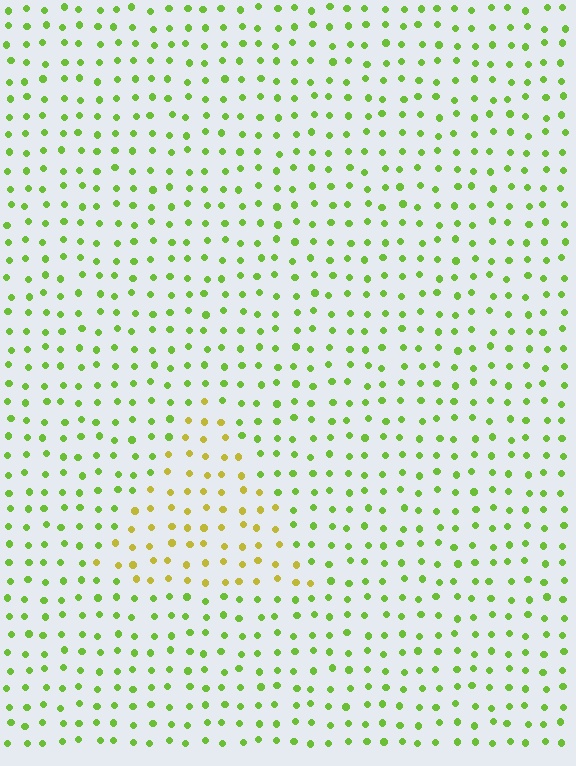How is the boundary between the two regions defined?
The boundary is defined purely by a slight shift in hue (about 41 degrees). Spacing, size, and orientation are identical on both sides.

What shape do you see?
I see a triangle.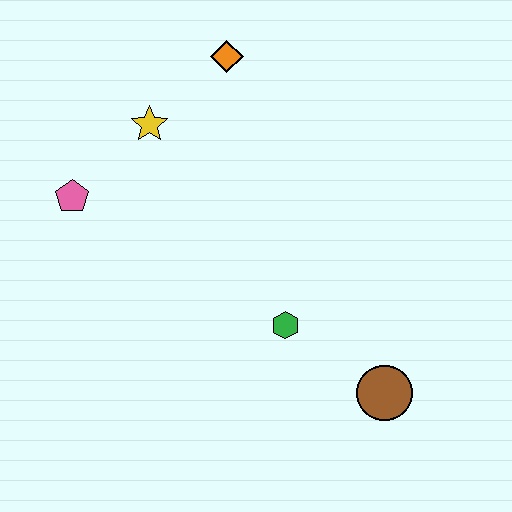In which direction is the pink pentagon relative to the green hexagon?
The pink pentagon is to the left of the green hexagon.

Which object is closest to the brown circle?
The green hexagon is closest to the brown circle.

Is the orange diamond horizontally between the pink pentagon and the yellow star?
No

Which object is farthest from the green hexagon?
The orange diamond is farthest from the green hexagon.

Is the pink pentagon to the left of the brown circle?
Yes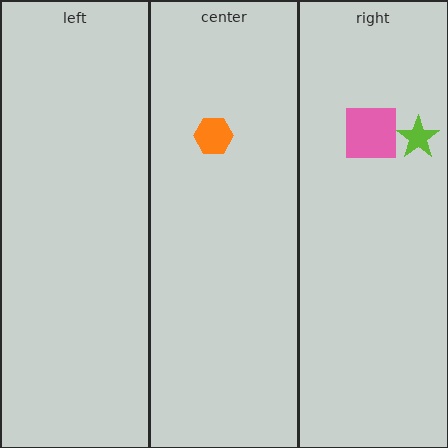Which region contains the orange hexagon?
The center region.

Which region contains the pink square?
The right region.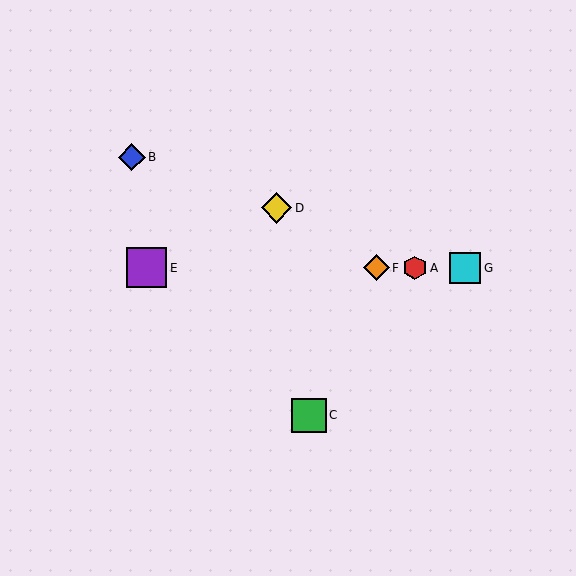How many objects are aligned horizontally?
4 objects (A, E, F, G) are aligned horizontally.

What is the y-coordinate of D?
Object D is at y≈208.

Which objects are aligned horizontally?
Objects A, E, F, G are aligned horizontally.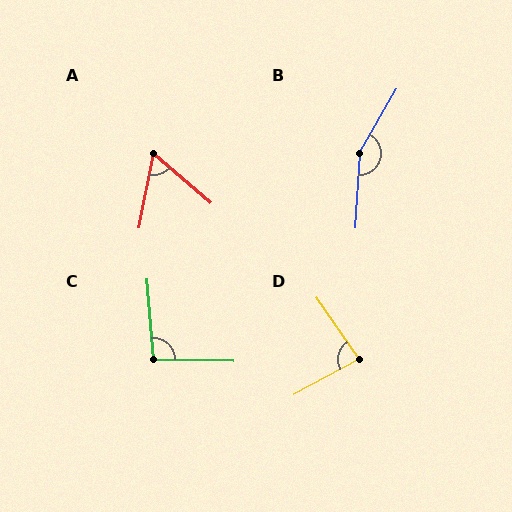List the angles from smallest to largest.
A (61°), D (83°), C (95°), B (153°).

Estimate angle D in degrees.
Approximately 83 degrees.